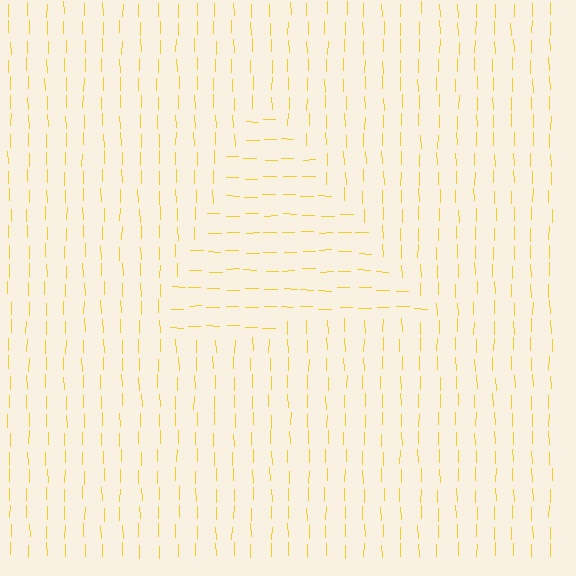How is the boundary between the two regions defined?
The boundary is defined purely by a change in line orientation (approximately 89 degrees difference). All lines are the same color and thickness.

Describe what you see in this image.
The image is filled with small yellow line segments. A triangle region in the image has lines oriented differently from the surrounding lines, creating a visible texture boundary.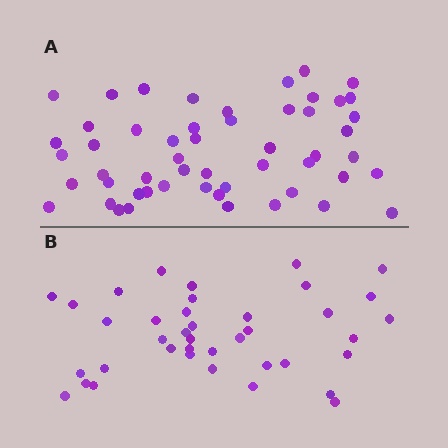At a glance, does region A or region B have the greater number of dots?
Region A (the top region) has more dots.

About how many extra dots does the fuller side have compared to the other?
Region A has approximately 15 more dots than region B.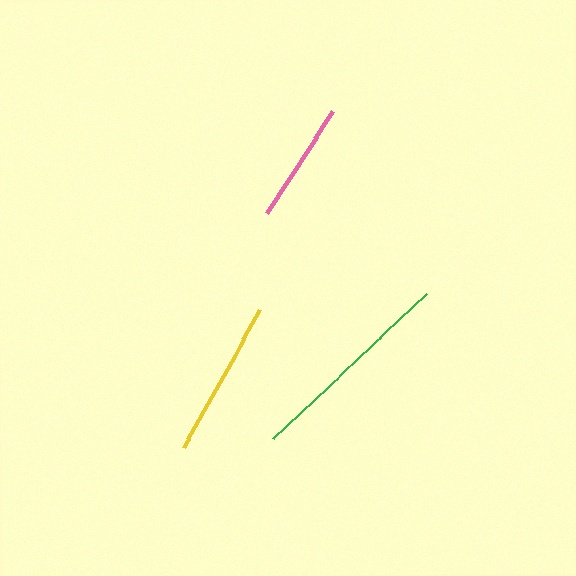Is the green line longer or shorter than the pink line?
The green line is longer than the pink line.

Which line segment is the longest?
The green line is the longest at approximately 211 pixels.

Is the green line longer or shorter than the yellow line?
The green line is longer than the yellow line.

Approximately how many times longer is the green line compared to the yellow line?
The green line is approximately 1.3 times the length of the yellow line.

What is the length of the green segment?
The green segment is approximately 211 pixels long.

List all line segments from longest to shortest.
From longest to shortest: green, yellow, pink.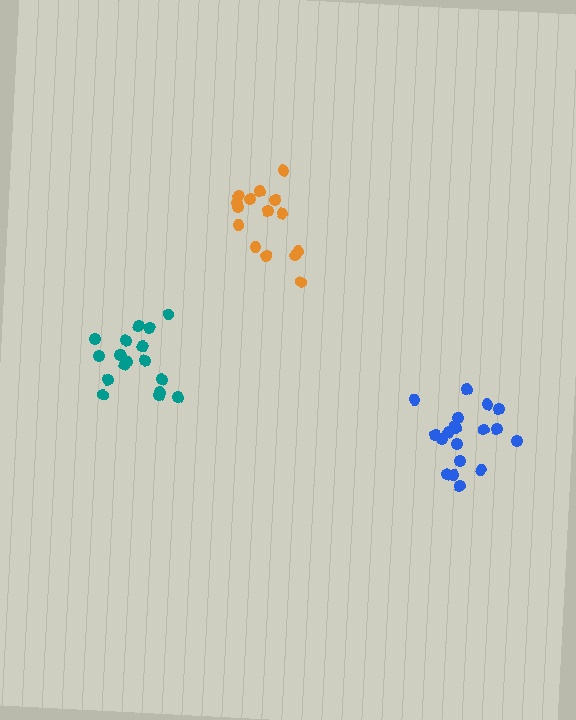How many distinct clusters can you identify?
There are 3 distinct clusters.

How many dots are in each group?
Group 1: 18 dots, Group 2: 15 dots, Group 3: 19 dots (52 total).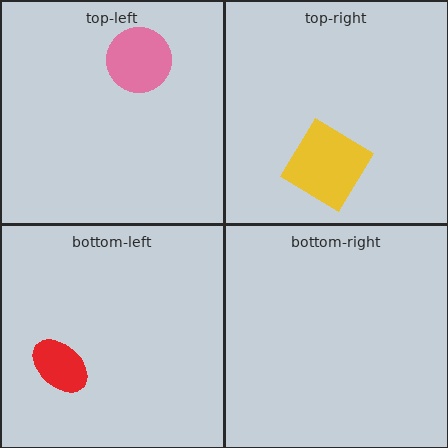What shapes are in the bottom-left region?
The red ellipse.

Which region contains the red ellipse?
The bottom-left region.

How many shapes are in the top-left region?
1.